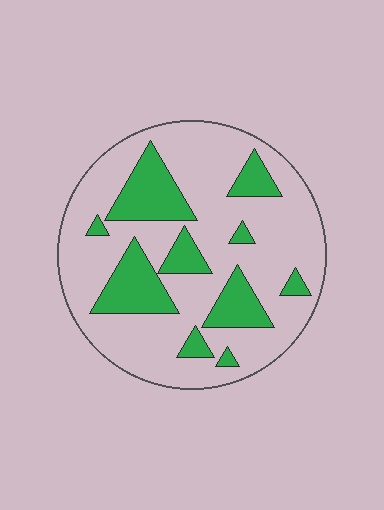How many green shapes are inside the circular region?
10.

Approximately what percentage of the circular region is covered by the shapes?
Approximately 25%.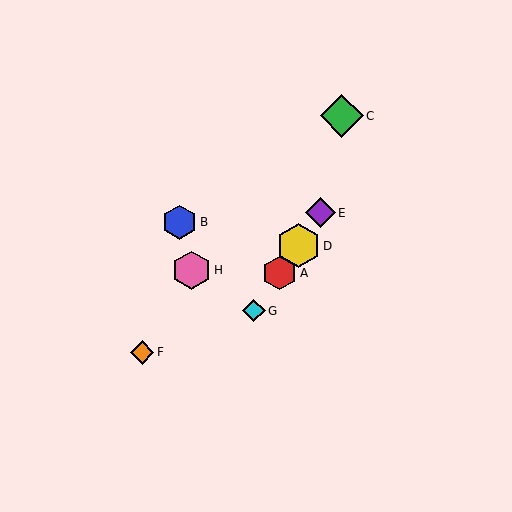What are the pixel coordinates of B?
Object B is at (180, 222).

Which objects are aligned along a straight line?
Objects A, D, E, G are aligned along a straight line.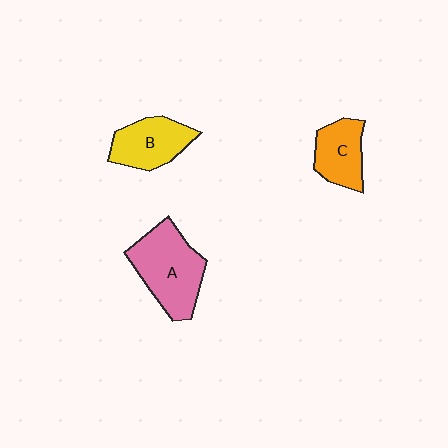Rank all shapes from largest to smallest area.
From largest to smallest: A (pink), B (yellow), C (orange).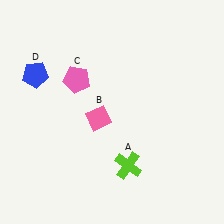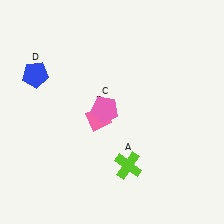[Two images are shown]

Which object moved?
The pink pentagon (C) moved down.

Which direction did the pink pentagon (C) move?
The pink pentagon (C) moved down.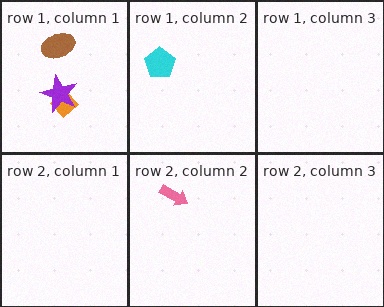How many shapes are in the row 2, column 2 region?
1.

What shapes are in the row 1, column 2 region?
The cyan pentagon.